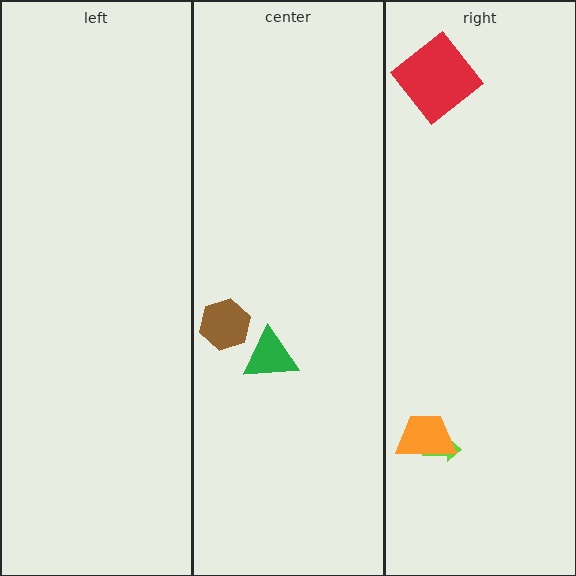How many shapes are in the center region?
2.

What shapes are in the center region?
The green triangle, the brown hexagon.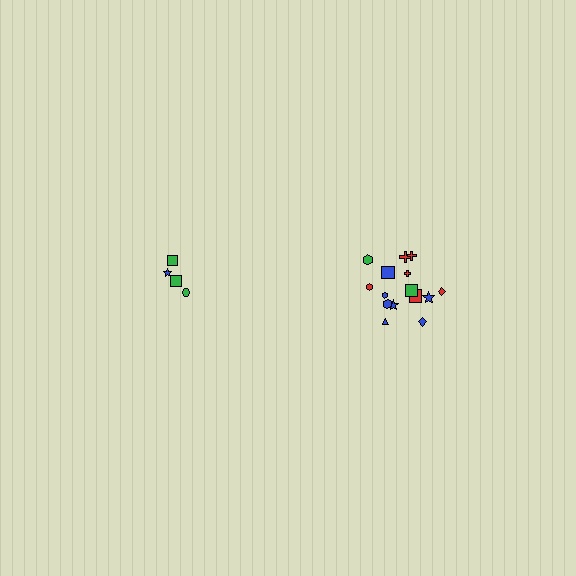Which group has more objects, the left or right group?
The right group.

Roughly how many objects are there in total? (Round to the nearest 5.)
Roughly 20 objects in total.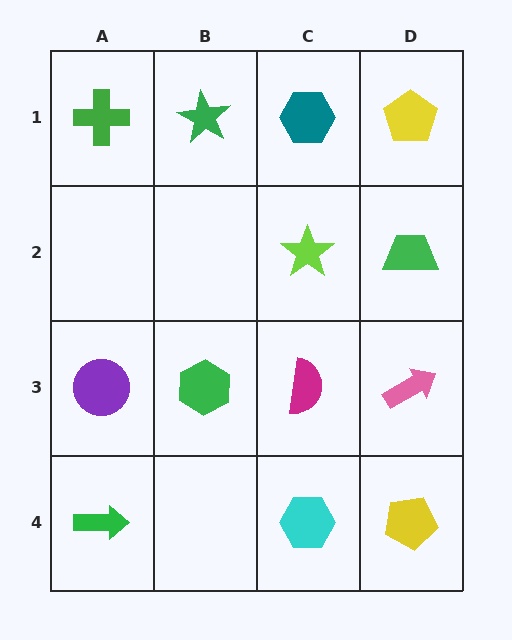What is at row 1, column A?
A green cross.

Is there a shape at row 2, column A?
No, that cell is empty.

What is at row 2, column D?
A green trapezoid.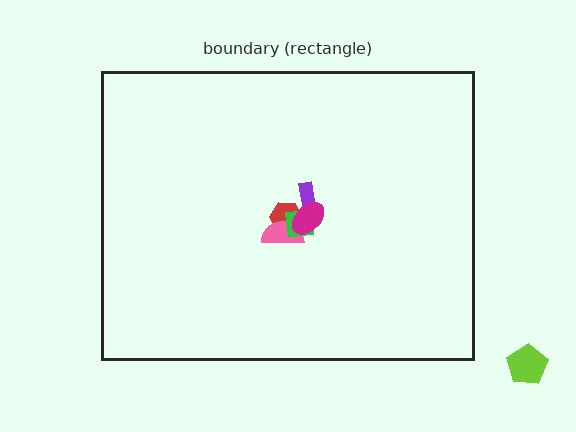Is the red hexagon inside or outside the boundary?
Inside.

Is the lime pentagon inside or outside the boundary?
Outside.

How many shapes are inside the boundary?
5 inside, 1 outside.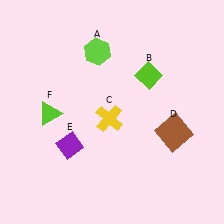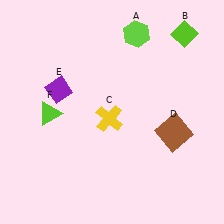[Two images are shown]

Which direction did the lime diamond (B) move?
The lime diamond (B) moved up.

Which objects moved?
The objects that moved are: the lime hexagon (A), the lime diamond (B), the purple diamond (E).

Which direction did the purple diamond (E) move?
The purple diamond (E) moved up.